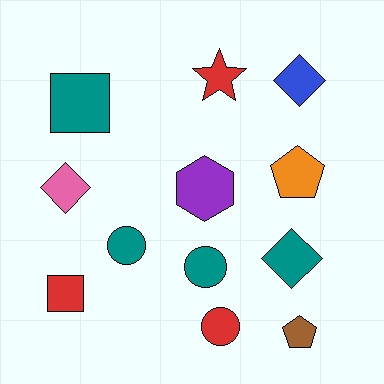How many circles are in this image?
There are 3 circles.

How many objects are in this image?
There are 12 objects.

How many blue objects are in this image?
There is 1 blue object.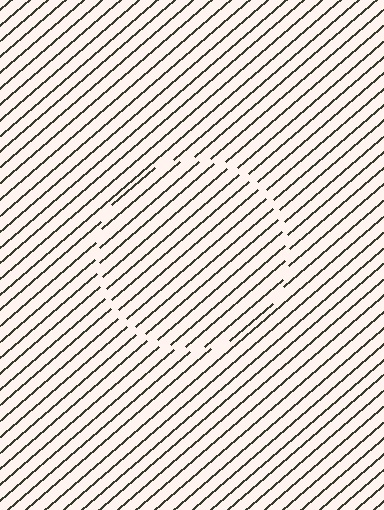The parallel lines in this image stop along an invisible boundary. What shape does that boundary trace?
An illusory circle. The interior of the shape contains the same grating, shifted by half a period — the contour is defined by the phase discontinuity where line-ends from the inner and outer gratings abut.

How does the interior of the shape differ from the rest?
The interior of the shape contains the same grating, shifted by half a period — the contour is defined by the phase discontinuity where line-ends from the inner and outer gratings abut.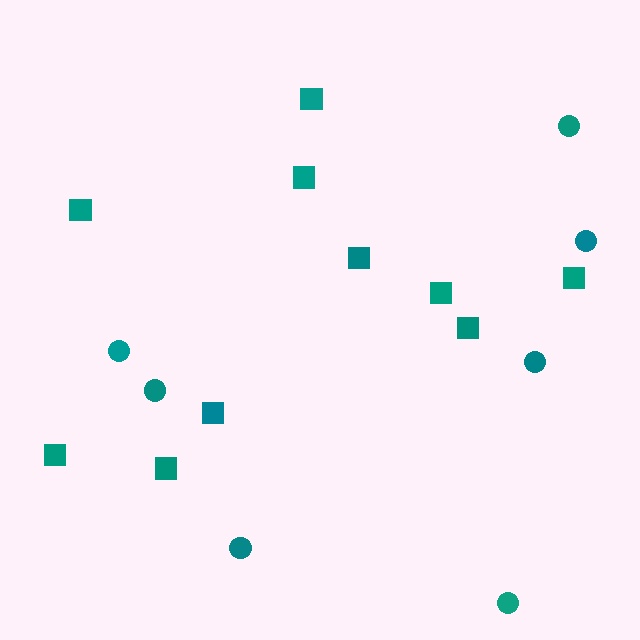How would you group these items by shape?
There are 2 groups: one group of circles (7) and one group of squares (10).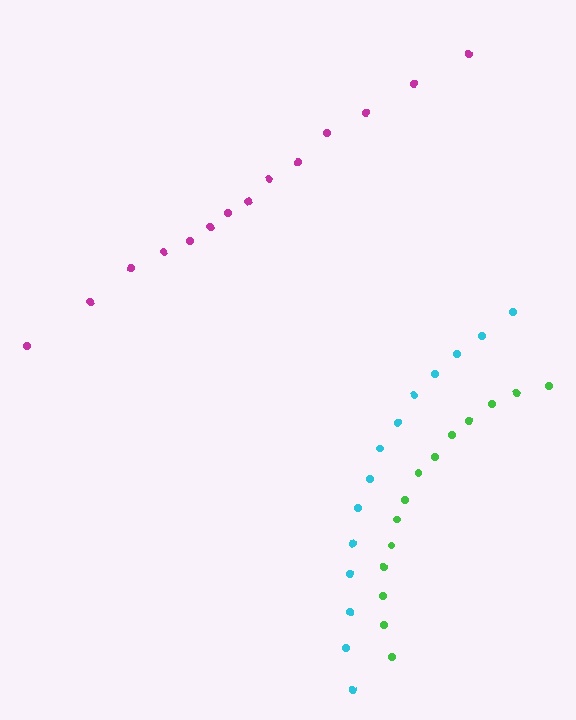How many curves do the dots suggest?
There are 3 distinct paths.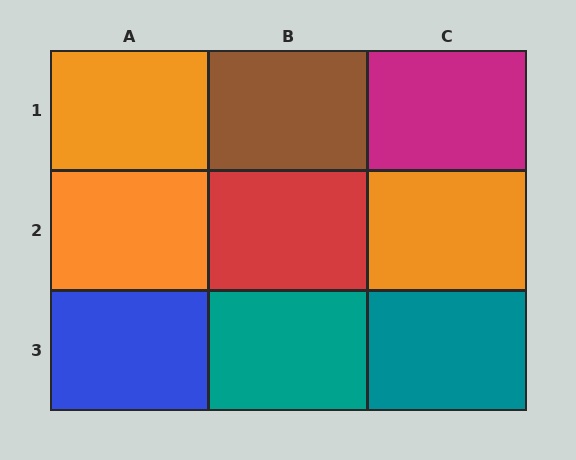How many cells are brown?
1 cell is brown.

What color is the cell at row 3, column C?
Teal.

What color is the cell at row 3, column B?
Teal.